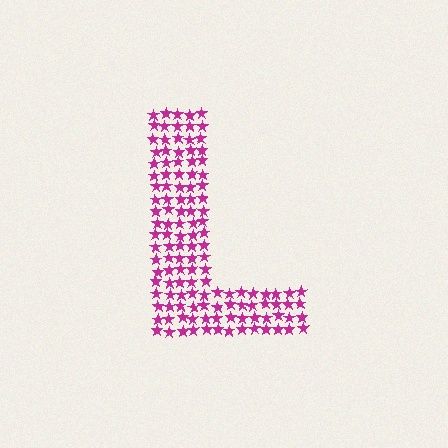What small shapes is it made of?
It is made of small stars.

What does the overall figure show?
The overall figure shows the letter L.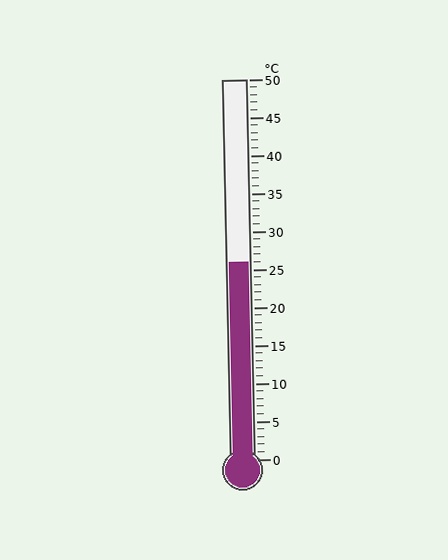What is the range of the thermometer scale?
The thermometer scale ranges from 0°C to 50°C.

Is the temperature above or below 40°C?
The temperature is below 40°C.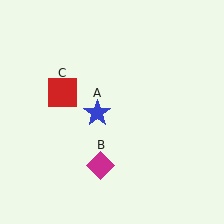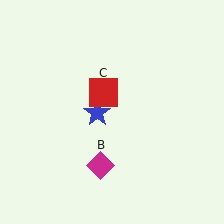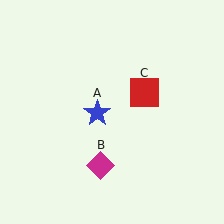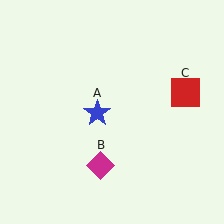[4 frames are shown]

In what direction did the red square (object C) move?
The red square (object C) moved right.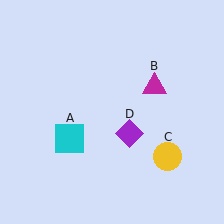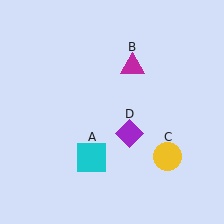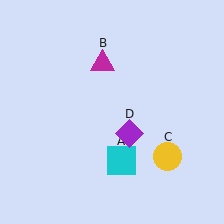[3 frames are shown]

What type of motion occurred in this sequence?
The cyan square (object A), magenta triangle (object B) rotated counterclockwise around the center of the scene.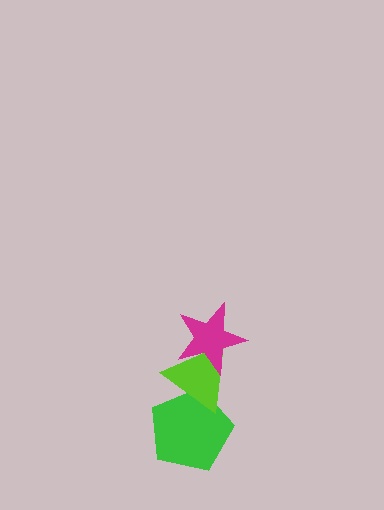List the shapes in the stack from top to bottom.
From top to bottom: the magenta star, the lime triangle, the green pentagon.